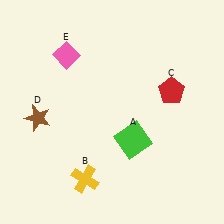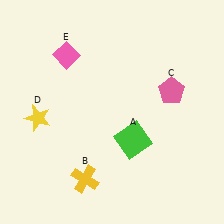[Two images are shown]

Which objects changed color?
C changed from red to pink. D changed from brown to yellow.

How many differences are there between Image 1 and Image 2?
There are 2 differences between the two images.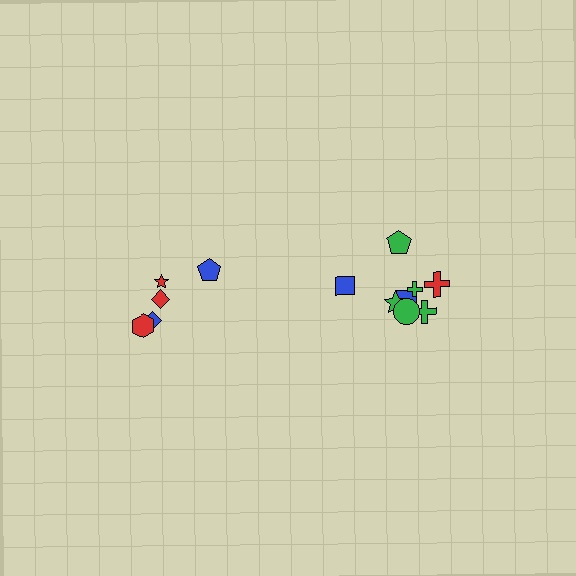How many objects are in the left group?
There are 5 objects.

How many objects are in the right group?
There are 8 objects.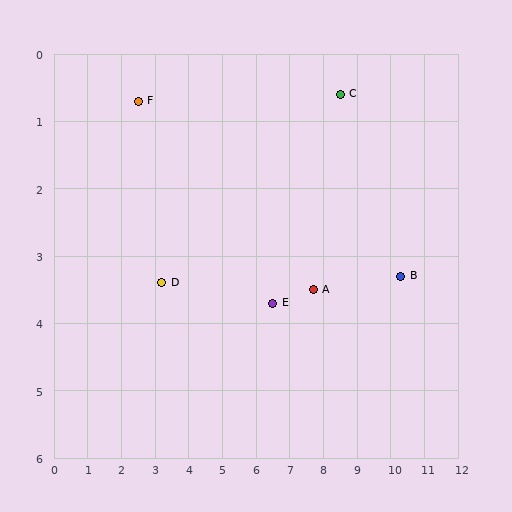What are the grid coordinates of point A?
Point A is at approximately (7.7, 3.5).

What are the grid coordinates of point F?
Point F is at approximately (2.5, 0.7).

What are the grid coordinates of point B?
Point B is at approximately (10.3, 3.3).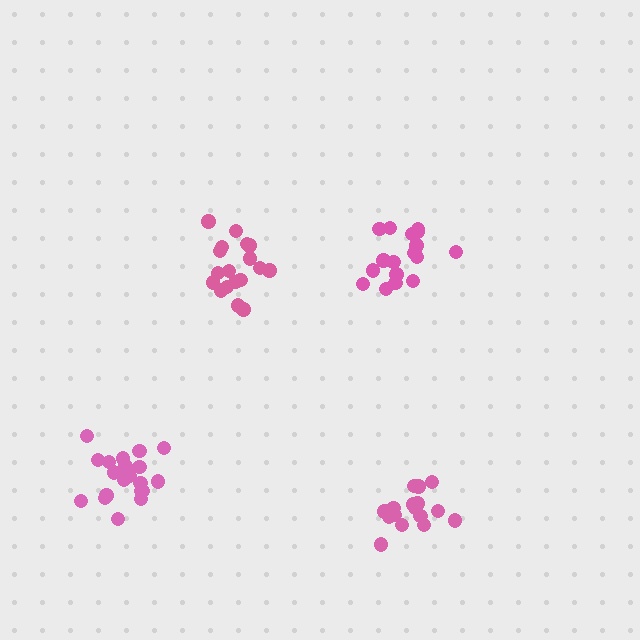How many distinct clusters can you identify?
There are 4 distinct clusters.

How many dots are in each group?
Group 1: 18 dots, Group 2: 17 dots, Group 3: 16 dots, Group 4: 21 dots (72 total).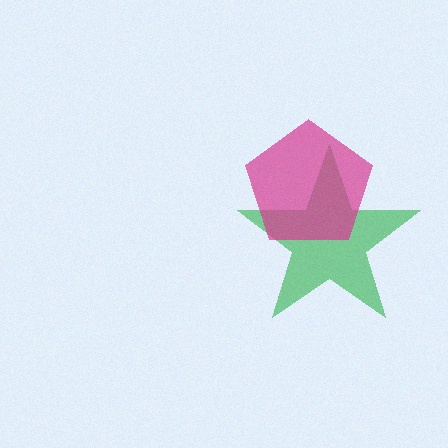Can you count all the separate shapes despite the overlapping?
Yes, there are 2 separate shapes.